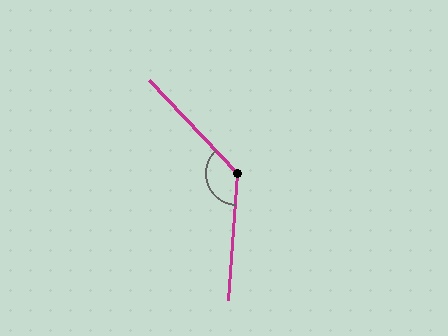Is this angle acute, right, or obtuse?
It is obtuse.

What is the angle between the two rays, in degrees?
Approximately 133 degrees.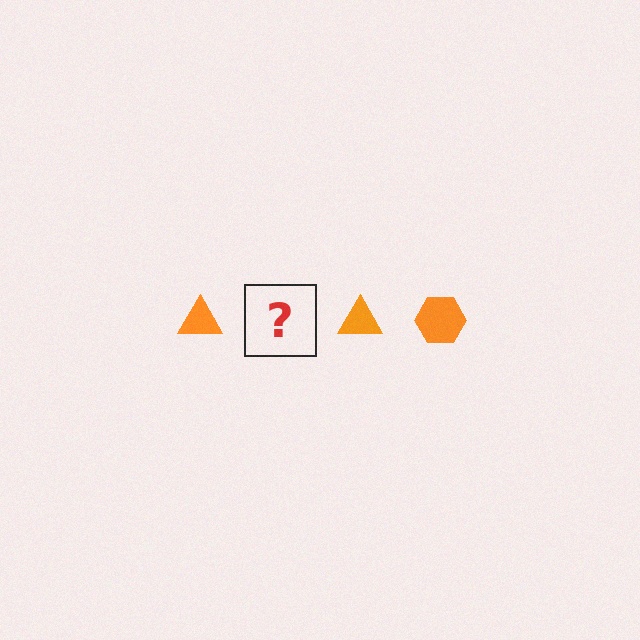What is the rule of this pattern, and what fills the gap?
The rule is that the pattern cycles through triangle, hexagon shapes in orange. The gap should be filled with an orange hexagon.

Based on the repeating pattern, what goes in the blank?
The blank should be an orange hexagon.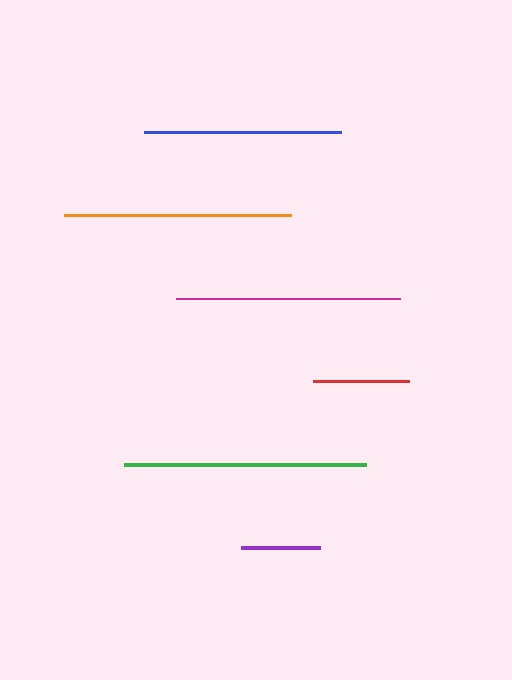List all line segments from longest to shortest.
From longest to shortest: green, orange, magenta, blue, red, purple.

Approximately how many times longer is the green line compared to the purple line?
The green line is approximately 3.1 times the length of the purple line.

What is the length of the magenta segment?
The magenta segment is approximately 224 pixels long.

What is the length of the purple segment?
The purple segment is approximately 79 pixels long.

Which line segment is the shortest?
The purple line is the shortest at approximately 79 pixels.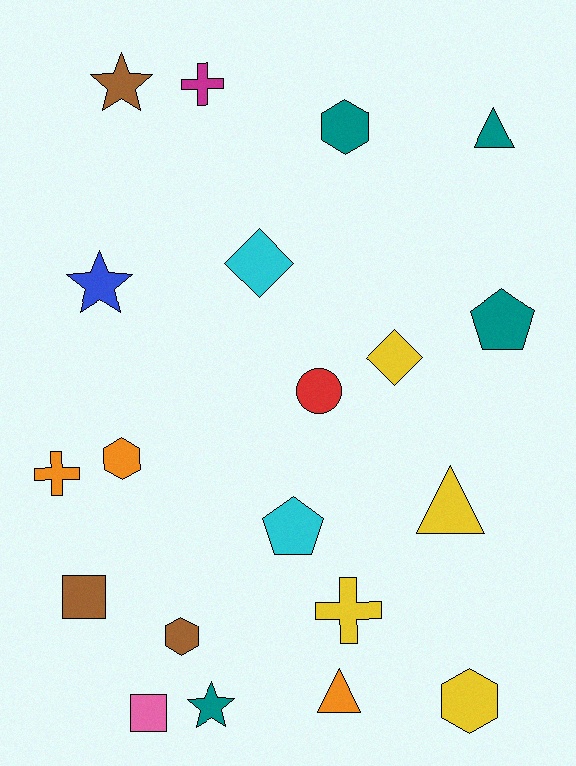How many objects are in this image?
There are 20 objects.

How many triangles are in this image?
There are 3 triangles.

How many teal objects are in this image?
There are 4 teal objects.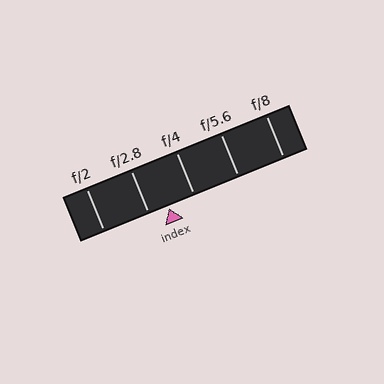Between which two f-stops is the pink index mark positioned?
The index mark is between f/2.8 and f/4.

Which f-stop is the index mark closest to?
The index mark is closest to f/2.8.